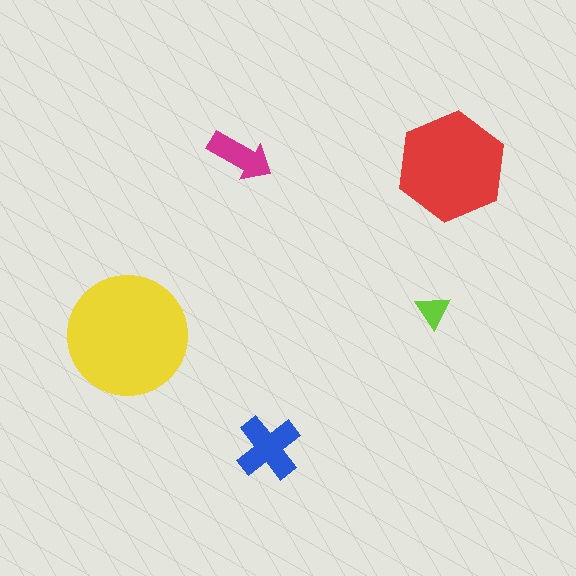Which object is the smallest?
The lime triangle.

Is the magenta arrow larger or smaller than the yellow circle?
Smaller.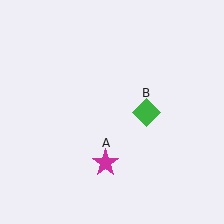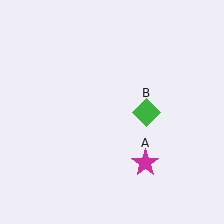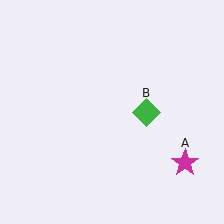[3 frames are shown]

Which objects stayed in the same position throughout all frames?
Green diamond (object B) remained stationary.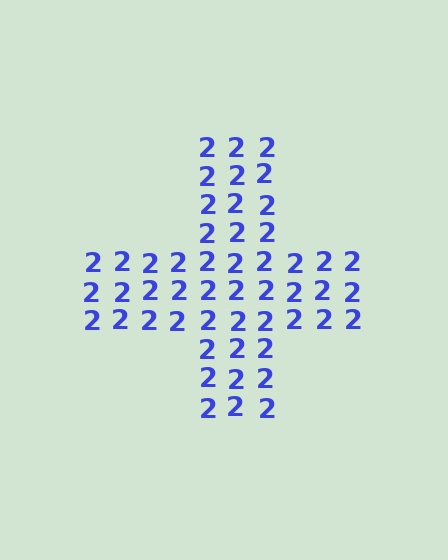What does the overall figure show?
The overall figure shows a cross.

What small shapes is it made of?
It is made of small digit 2's.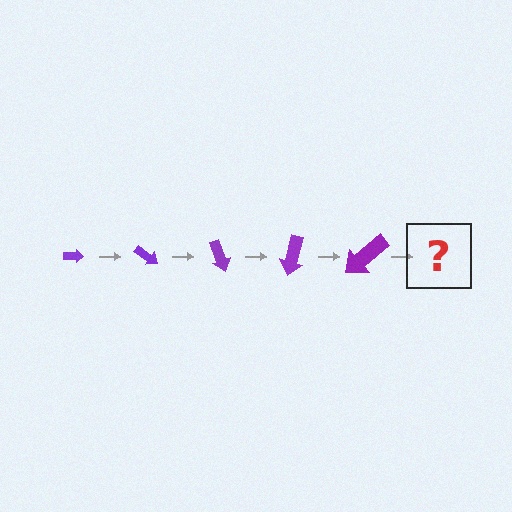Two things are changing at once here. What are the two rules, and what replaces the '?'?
The two rules are that the arrow grows larger each step and it rotates 35 degrees each step. The '?' should be an arrow, larger than the previous one and rotated 175 degrees from the start.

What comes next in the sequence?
The next element should be an arrow, larger than the previous one and rotated 175 degrees from the start.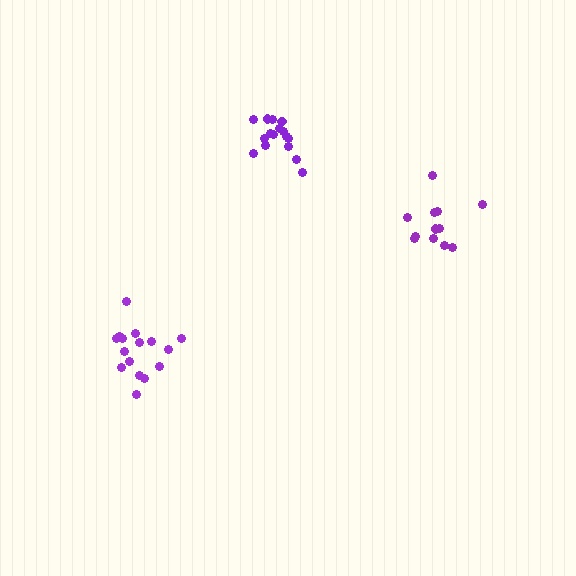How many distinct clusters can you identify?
There are 3 distinct clusters.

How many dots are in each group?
Group 1: 16 dots, Group 2: 16 dots, Group 3: 12 dots (44 total).